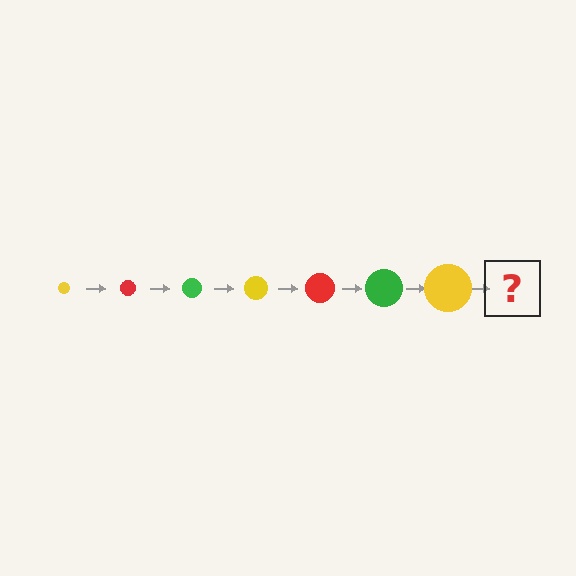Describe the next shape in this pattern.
It should be a red circle, larger than the previous one.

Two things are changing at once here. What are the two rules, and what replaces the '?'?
The two rules are that the circle grows larger each step and the color cycles through yellow, red, and green. The '?' should be a red circle, larger than the previous one.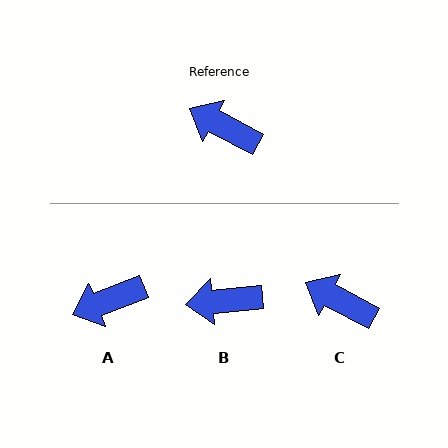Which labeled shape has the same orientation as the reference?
C.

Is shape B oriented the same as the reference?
No, it is off by about 34 degrees.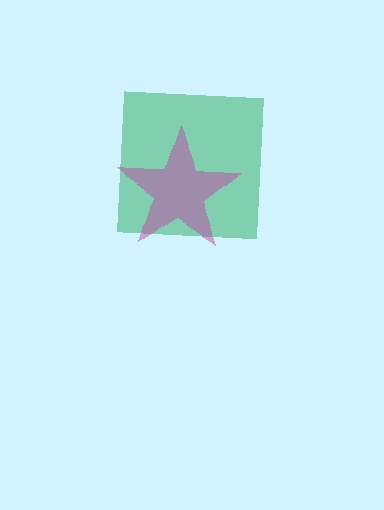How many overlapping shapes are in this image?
There are 2 overlapping shapes in the image.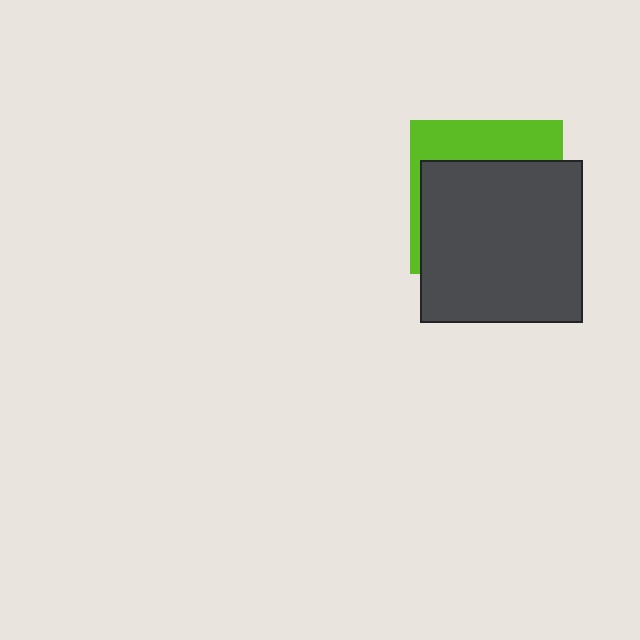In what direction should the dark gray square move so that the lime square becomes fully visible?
The dark gray square should move down. That is the shortest direction to clear the overlap and leave the lime square fully visible.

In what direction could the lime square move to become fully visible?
The lime square could move up. That would shift it out from behind the dark gray square entirely.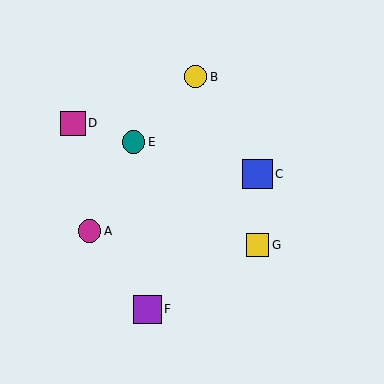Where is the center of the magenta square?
The center of the magenta square is at (73, 123).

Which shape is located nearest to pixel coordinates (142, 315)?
The purple square (labeled F) at (147, 309) is nearest to that location.